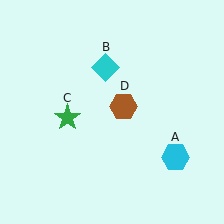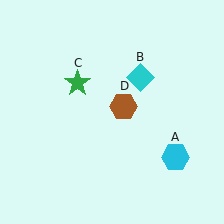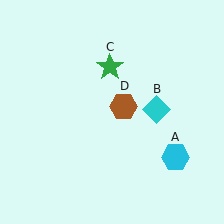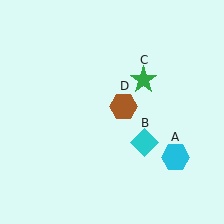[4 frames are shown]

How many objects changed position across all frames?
2 objects changed position: cyan diamond (object B), green star (object C).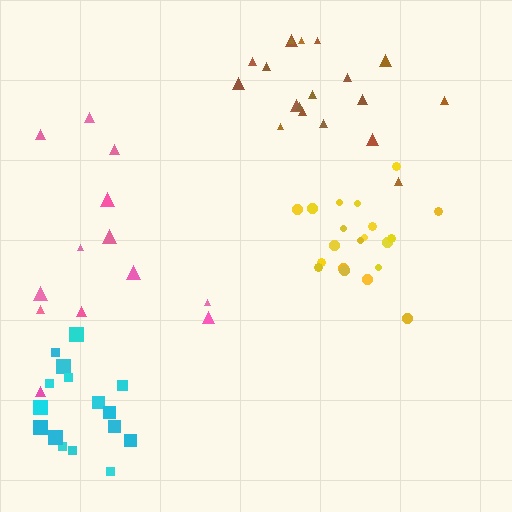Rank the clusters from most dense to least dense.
yellow, cyan, brown, pink.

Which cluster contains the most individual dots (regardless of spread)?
Yellow (20).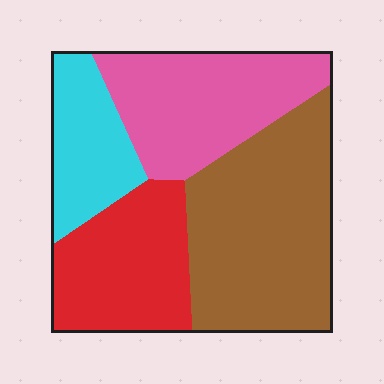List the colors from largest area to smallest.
From largest to smallest: brown, pink, red, cyan.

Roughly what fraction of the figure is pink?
Pink covers 26% of the figure.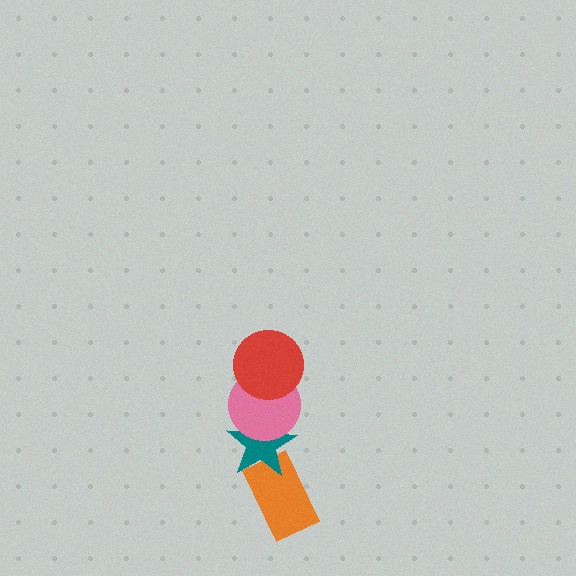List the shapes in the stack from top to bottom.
From top to bottom: the red circle, the pink circle, the teal star, the orange rectangle.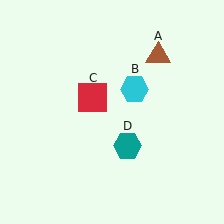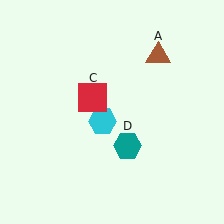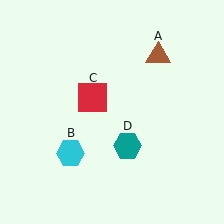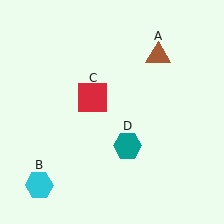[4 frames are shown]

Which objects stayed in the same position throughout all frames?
Brown triangle (object A) and red square (object C) and teal hexagon (object D) remained stationary.